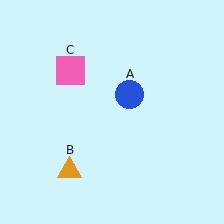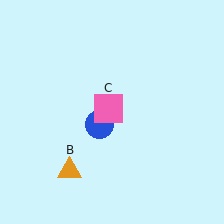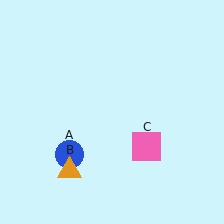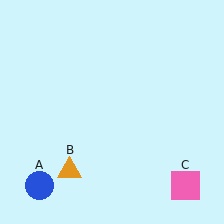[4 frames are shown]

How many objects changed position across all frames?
2 objects changed position: blue circle (object A), pink square (object C).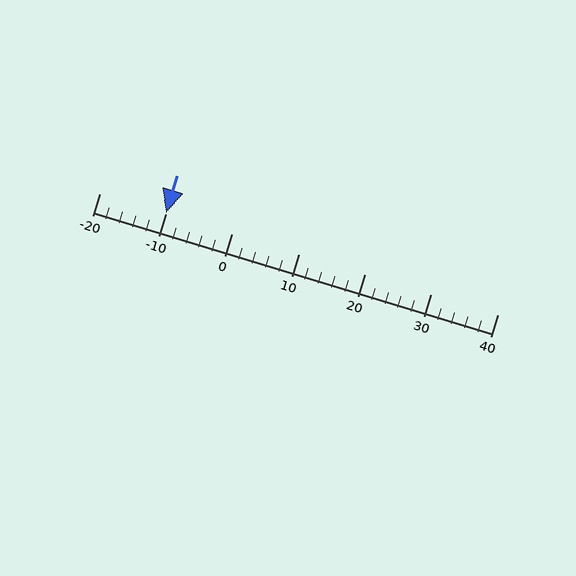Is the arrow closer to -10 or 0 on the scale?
The arrow is closer to -10.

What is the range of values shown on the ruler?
The ruler shows values from -20 to 40.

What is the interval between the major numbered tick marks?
The major tick marks are spaced 10 units apart.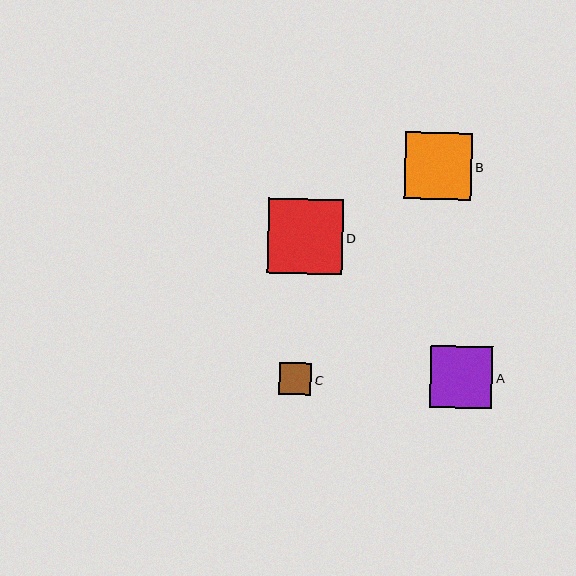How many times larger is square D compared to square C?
Square D is approximately 2.3 times the size of square C.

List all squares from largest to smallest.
From largest to smallest: D, B, A, C.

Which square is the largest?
Square D is the largest with a size of approximately 75 pixels.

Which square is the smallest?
Square C is the smallest with a size of approximately 33 pixels.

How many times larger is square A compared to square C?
Square A is approximately 1.9 times the size of square C.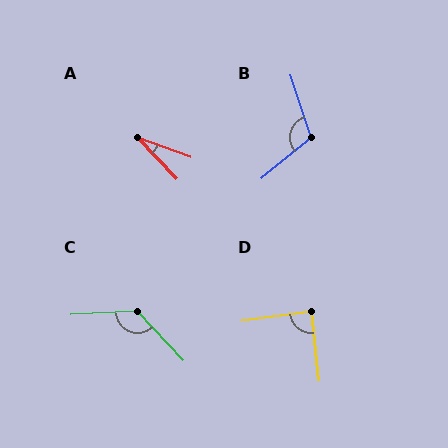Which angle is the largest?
C, at approximately 130 degrees.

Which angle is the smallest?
A, at approximately 27 degrees.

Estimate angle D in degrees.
Approximately 89 degrees.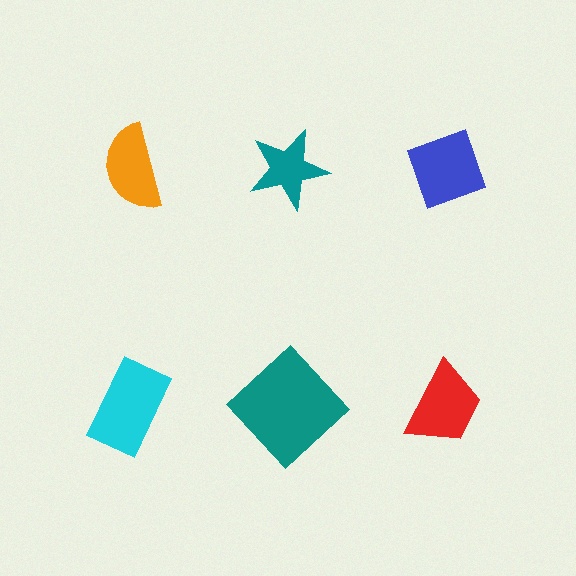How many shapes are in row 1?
3 shapes.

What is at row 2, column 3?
A red trapezoid.